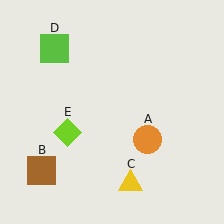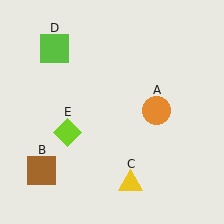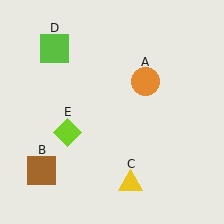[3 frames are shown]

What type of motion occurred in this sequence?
The orange circle (object A) rotated counterclockwise around the center of the scene.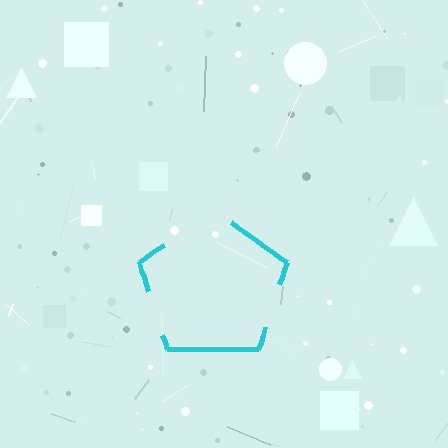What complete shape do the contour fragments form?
The contour fragments form a pentagon.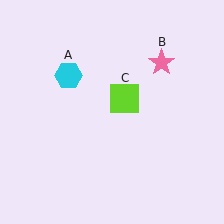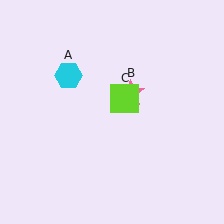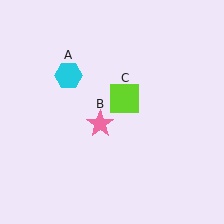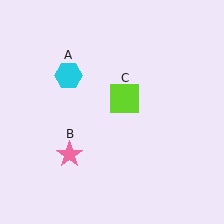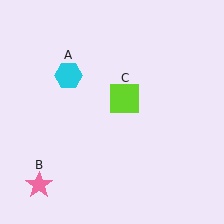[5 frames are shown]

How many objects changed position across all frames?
1 object changed position: pink star (object B).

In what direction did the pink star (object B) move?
The pink star (object B) moved down and to the left.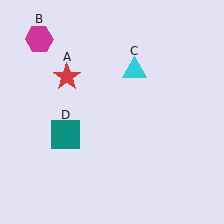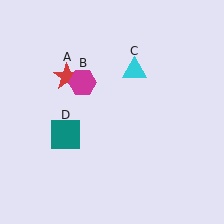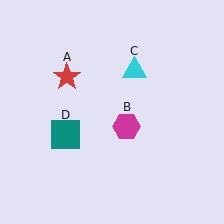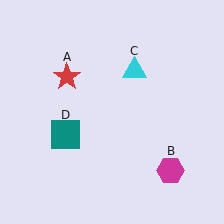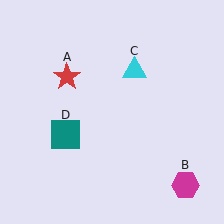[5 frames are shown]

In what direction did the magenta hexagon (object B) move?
The magenta hexagon (object B) moved down and to the right.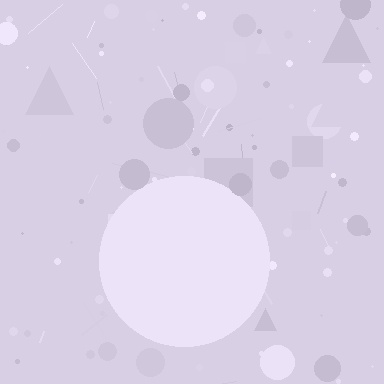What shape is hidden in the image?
A circle is hidden in the image.